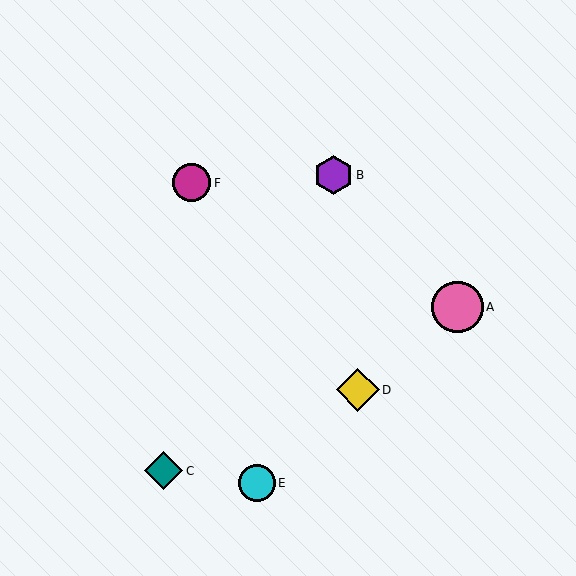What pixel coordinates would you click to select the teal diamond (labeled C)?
Click at (163, 471) to select the teal diamond C.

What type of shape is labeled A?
Shape A is a pink circle.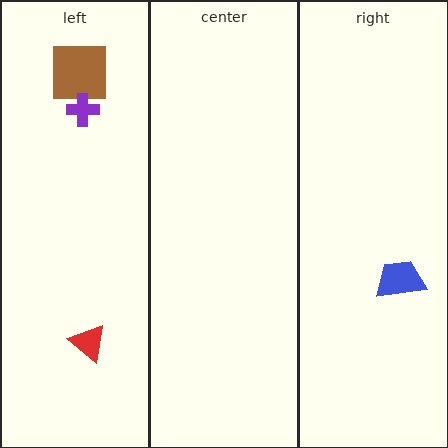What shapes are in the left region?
The brown square, the red triangle, the purple cross.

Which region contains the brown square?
The left region.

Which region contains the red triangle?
The left region.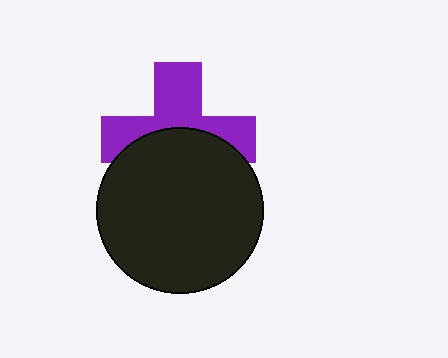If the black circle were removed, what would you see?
You would see the complete purple cross.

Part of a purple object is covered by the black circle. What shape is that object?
It is a cross.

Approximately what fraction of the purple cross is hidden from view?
Roughly 49% of the purple cross is hidden behind the black circle.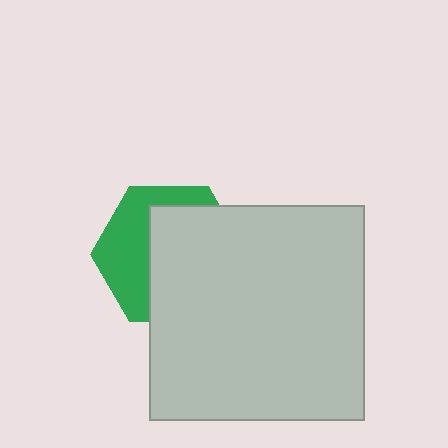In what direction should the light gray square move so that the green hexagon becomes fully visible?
The light gray square should move right. That is the shortest direction to clear the overlap and leave the green hexagon fully visible.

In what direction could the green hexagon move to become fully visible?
The green hexagon could move left. That would shift it out from behind the light gray square entirely.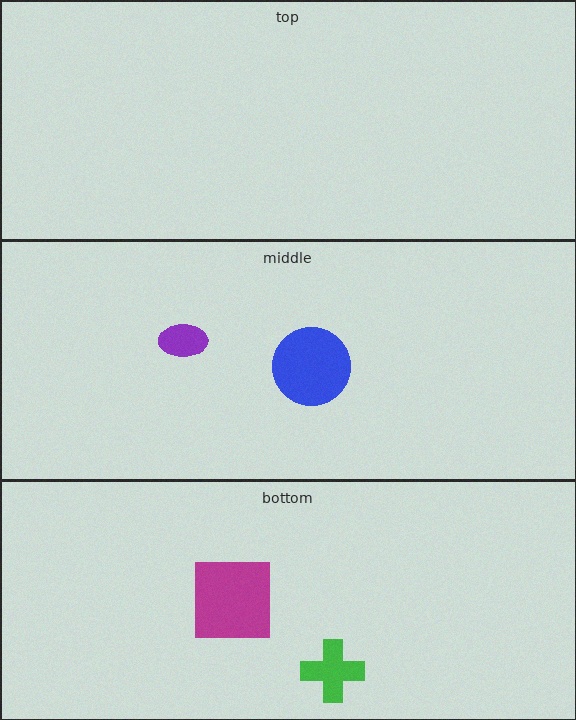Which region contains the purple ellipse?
The middle region.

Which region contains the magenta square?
The bottom region.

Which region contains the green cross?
The bottom region.